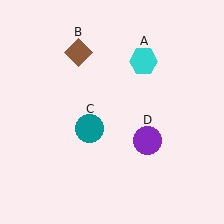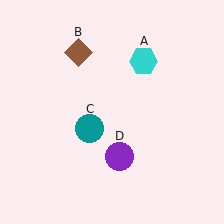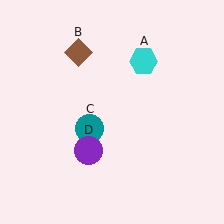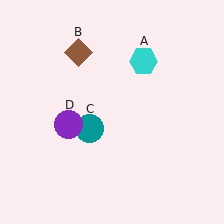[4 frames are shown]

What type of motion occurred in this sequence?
The purple circle (object D) rotated clockwise around the center of the scene.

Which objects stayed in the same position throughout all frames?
Cyan hexagon (object A) and brown diamond (object B) and teal circle (object C) remained stationary.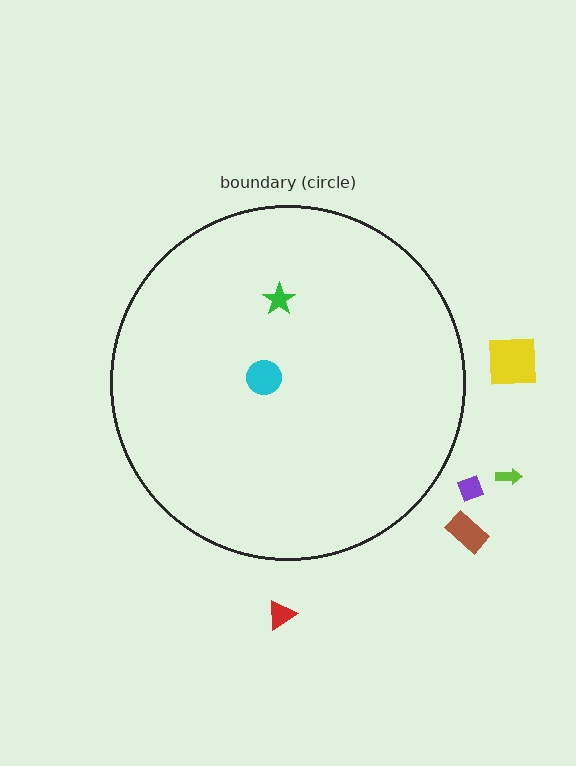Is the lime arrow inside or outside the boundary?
Outside.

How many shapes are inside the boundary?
2 inside, 5 outside.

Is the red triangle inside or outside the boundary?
Outside.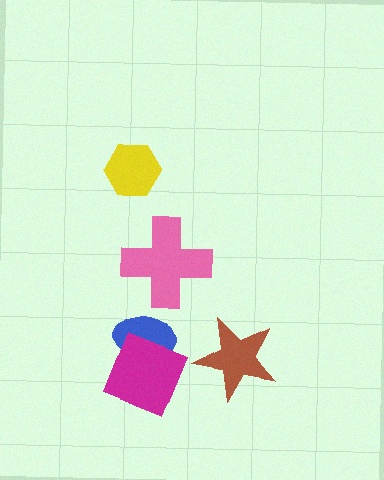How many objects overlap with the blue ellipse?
1 object overlaps with the blue ellipse.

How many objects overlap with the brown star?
0 objects overlap with the brown star.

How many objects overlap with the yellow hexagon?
0 objects overlap with the yellow hexagon.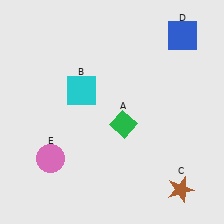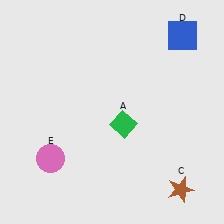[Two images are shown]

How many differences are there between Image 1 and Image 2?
There is 1 difference between the two images.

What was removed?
The cyan square (B) was removed in Image 2.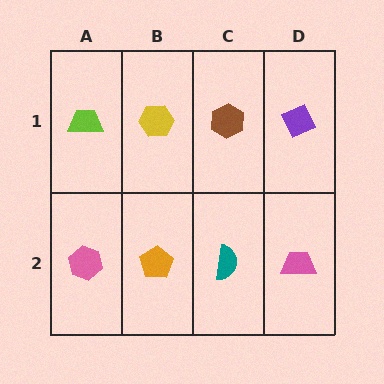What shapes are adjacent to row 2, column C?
A brown hexagon (row 1, column C), an orange pentagon (row 2, column B), a pink trapezoid (row 2, column D).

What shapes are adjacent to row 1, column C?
A teal semicircle (row 2, column C), a yellow hexagon (row 1, column B), a purple diamond (row 1, column D).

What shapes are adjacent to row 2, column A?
A lime trapezoid (row 1, column A), an orange pentagon (row 2, column B).